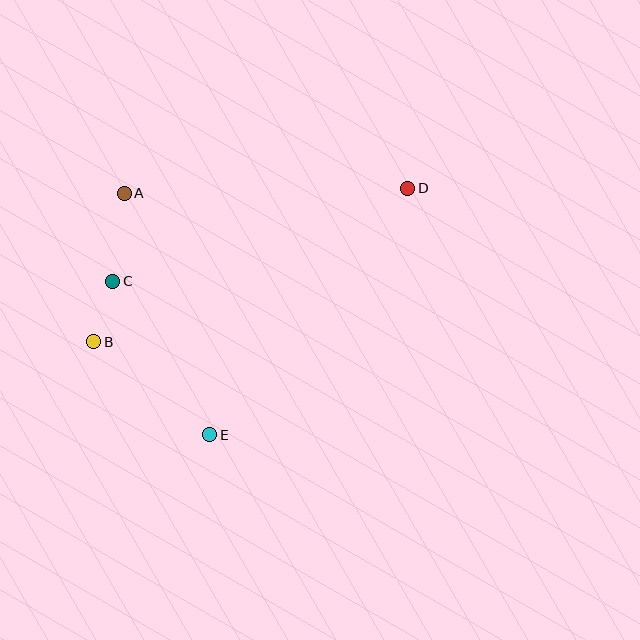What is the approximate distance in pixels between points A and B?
The distance between A and B is approximately 151 pixels.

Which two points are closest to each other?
Points B and C are closest to each other.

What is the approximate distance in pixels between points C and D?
The distance between C and D is approximately 309 pixels.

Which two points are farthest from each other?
Points B and D are farthest from each other.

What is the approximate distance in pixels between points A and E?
The distance between A and E is approximately 256 pixels.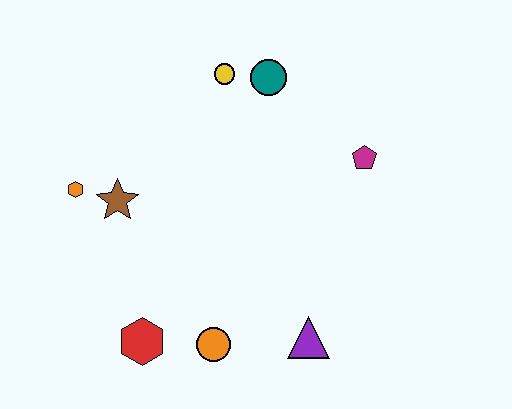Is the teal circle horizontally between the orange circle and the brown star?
No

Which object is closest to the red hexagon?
The orange circle is closest to the red hexagon.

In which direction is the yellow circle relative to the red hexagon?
The yellow circle is above the red hexagon.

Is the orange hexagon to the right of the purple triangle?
No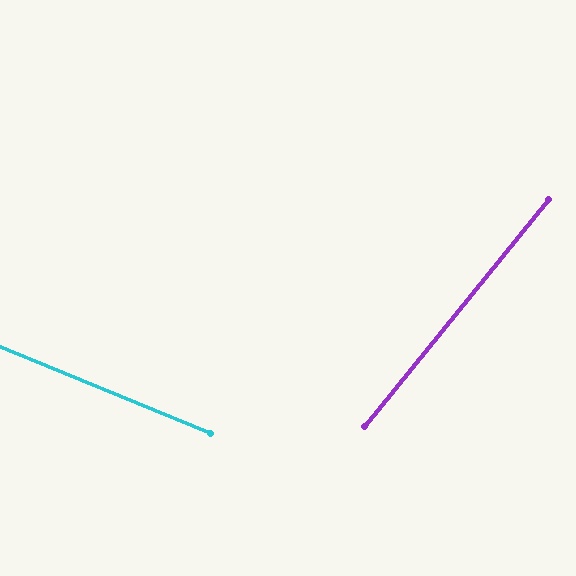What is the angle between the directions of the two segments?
Approximately 73 degrees.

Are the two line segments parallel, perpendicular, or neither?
Neither parallel nor perpendicular — they differ by about 73°.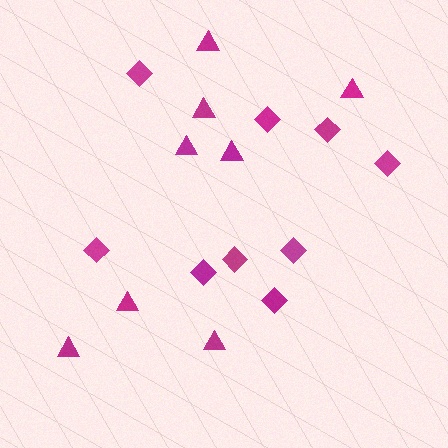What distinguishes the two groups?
There are 2 groups: one group of triangles (8) and one group of diamonds (9).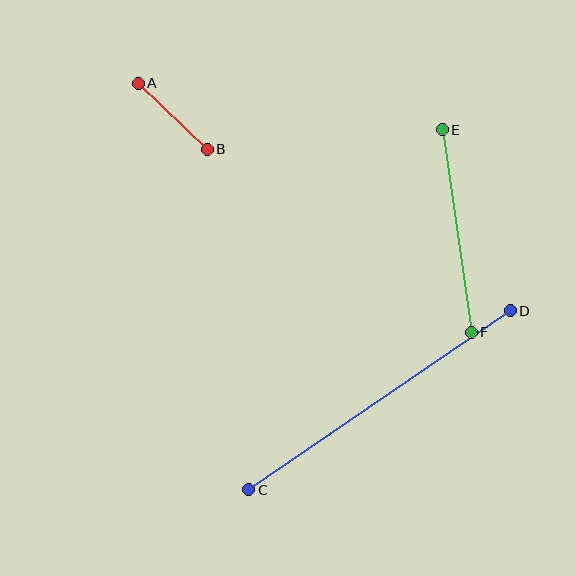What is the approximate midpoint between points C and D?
The midpoint is at approximately (379, 400) pixels.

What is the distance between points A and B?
The distance is approximately 95 pixels.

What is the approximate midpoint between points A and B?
The midpoint is at approximately (173, 116) pixels.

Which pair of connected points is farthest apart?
Points C and D are farthest apart.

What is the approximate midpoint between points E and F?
The midpoint is at approximately (457, 231) pixels.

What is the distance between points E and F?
The distance is approximately 205 pixels.